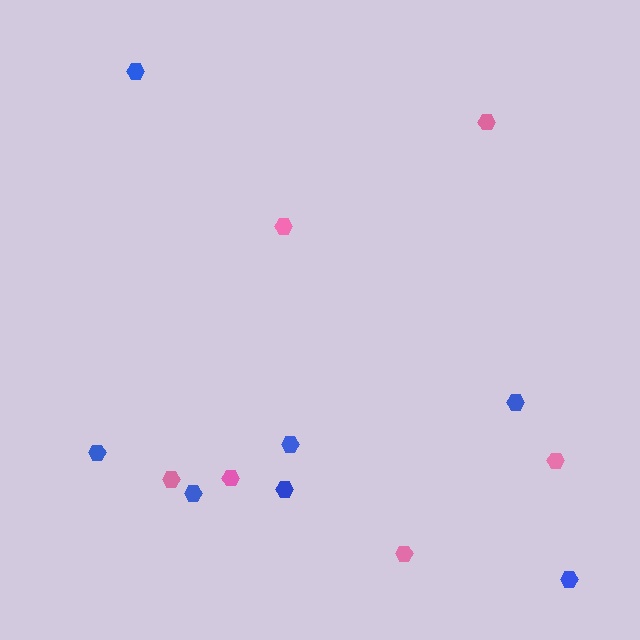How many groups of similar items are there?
There are 2 groups: one group of pink hexagons (6) and one group of blue hexagons (7).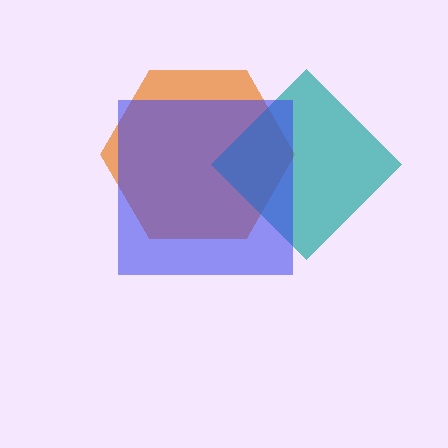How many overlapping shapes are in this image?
There are 3 overlapping shapes in the image.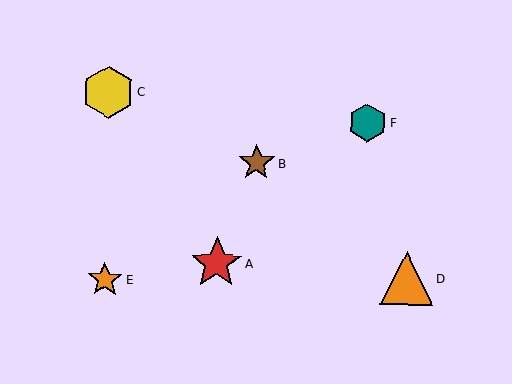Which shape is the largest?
The orange triangle (labeled D) is the largest.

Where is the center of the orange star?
The center of the orange star is at (105, 279).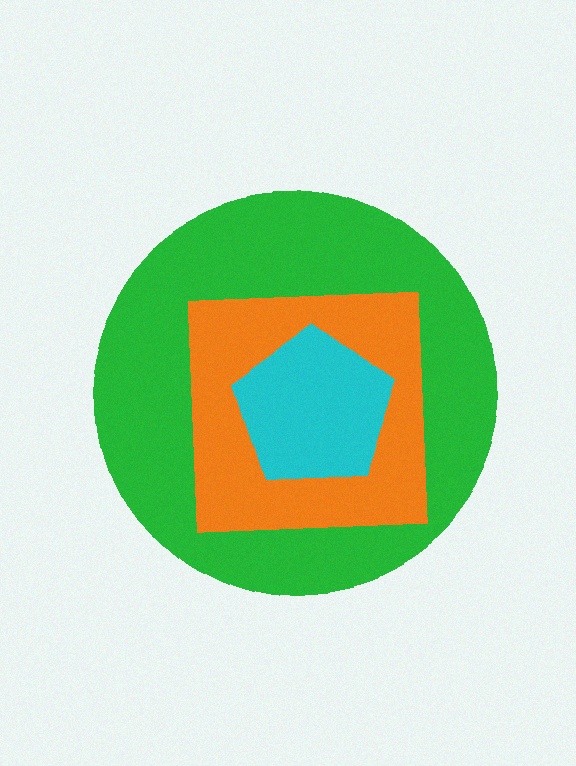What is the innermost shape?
The cyan pentagon.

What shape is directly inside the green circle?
The orange square.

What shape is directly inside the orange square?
The cyan pentagon.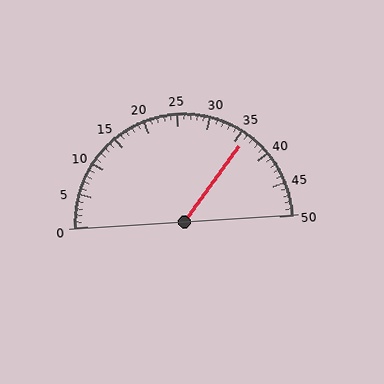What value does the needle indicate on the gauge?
The needle indicates approximately 36.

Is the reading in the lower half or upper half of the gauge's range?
The reading is in the upper half of the range (0 to 50).